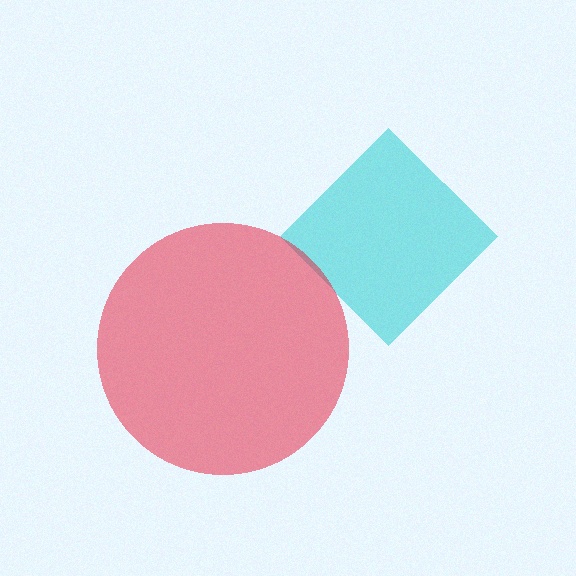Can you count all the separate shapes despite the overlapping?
Yes, there are 2 separate shapes.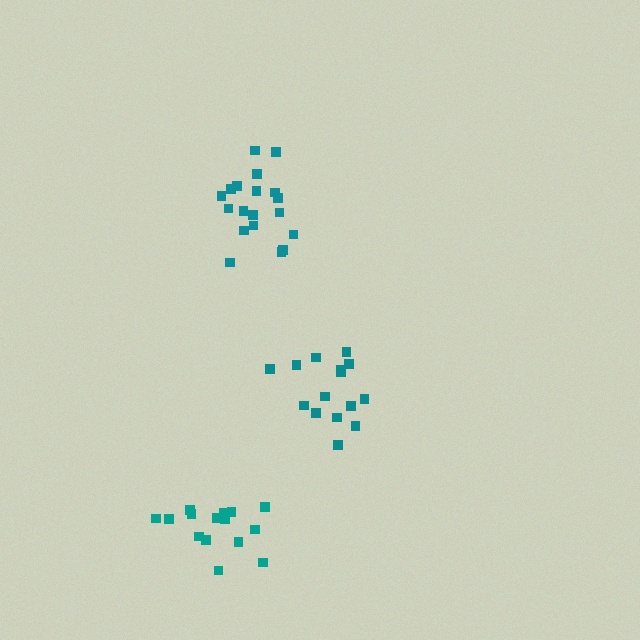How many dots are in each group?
Group 1: 19 dots, Group 2: 15 dots, Group 3: 15 dots (49 total).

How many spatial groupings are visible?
There are 3 spatial groupings.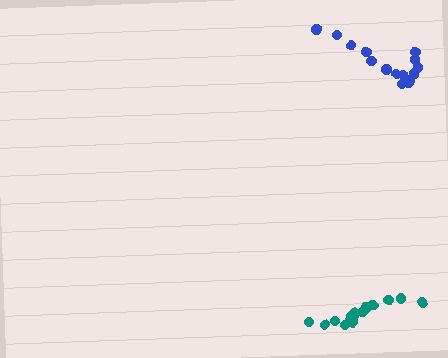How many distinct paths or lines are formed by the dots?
There are 2 distinct paths.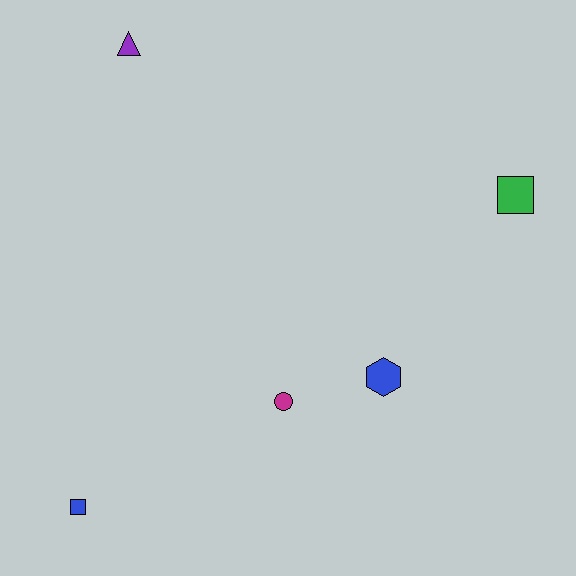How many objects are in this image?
There are 5 objects.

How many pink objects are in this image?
There are no pink objects.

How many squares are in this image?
There are 2 squares.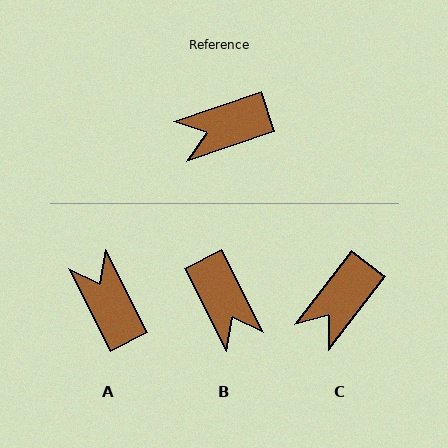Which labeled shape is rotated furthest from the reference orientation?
B, about 98 degrees away.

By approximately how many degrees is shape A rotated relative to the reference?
Approximately 82 degrees clockwise.